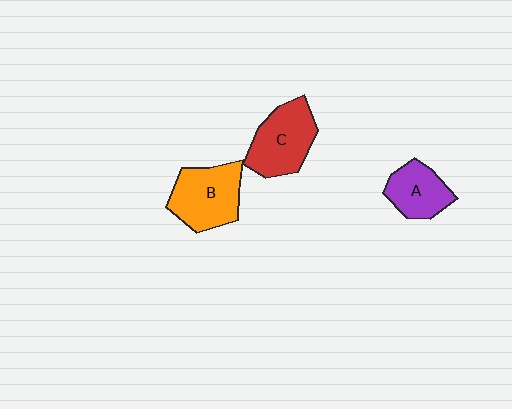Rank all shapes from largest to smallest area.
From largest to smallest: B (orange), C (red), A (purple).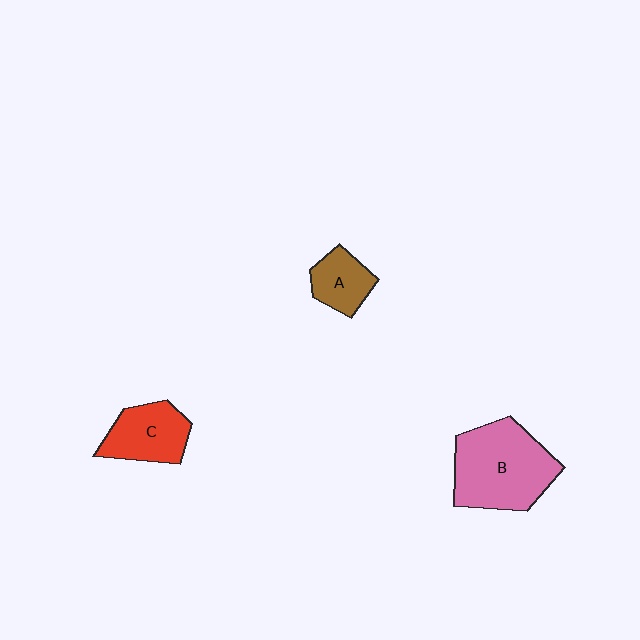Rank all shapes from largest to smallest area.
From largest to smallest: B (pink), C (red), A (brown).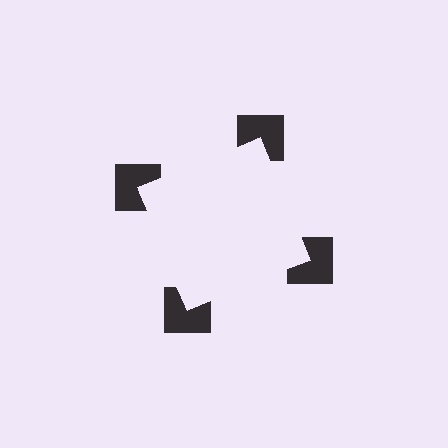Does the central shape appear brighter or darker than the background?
It typically appears slightly brighter than the background, even though no actual brightness change is drawn.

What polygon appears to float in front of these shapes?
An illusory square — its edges are inferred from the aligned wedge cuts in the notched squares, not physically drawn.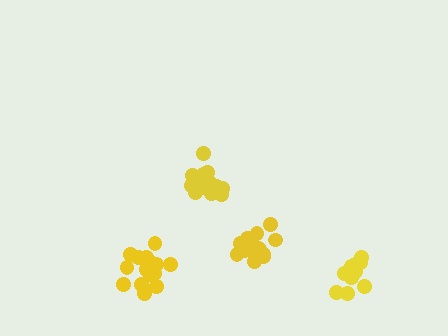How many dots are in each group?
Group 1: 16 dots, Group 2: 12 dots, Group 3: 14 dots, Group 4: 16 dots (58 total).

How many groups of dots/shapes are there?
There are 4 groups.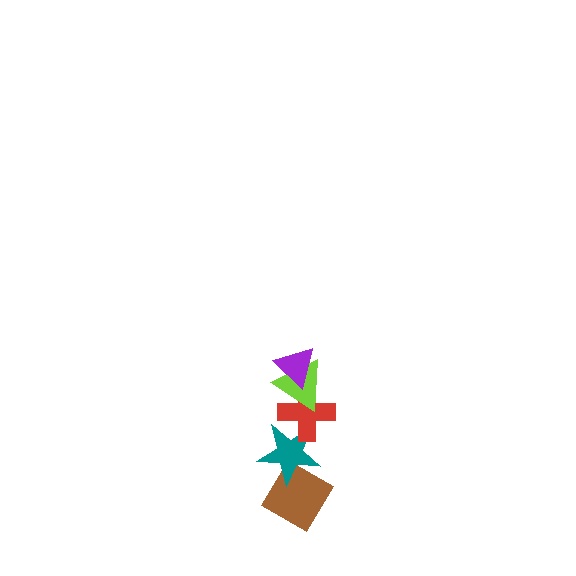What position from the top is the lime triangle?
The lime triangle is 2nd from the top.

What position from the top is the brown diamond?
The brown diamond is 5th from the top.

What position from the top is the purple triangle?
The purple triangle is 1st from the top.